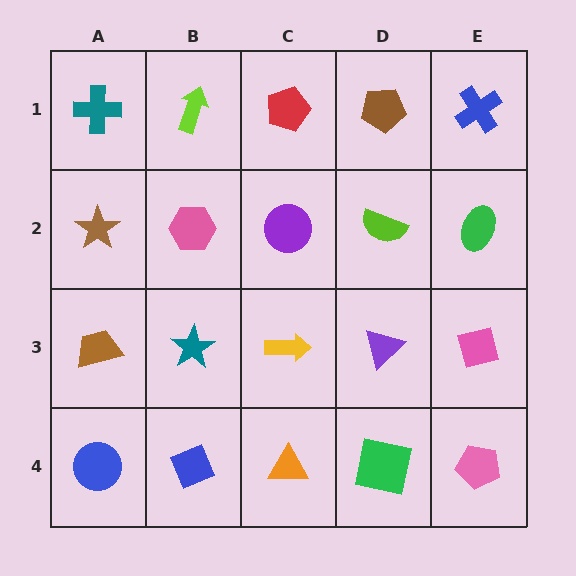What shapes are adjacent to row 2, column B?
A lime arrow (row 1, column B), a teal star (row 3, column B), a brown star (row 2, column A), a purple circle (row 2, column C).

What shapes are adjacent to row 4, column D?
A purple triangle (row 3, column D), an orange triangle (row 4, column C), a pink pentagon (row 4, column E).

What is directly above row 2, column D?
A brown pentagon.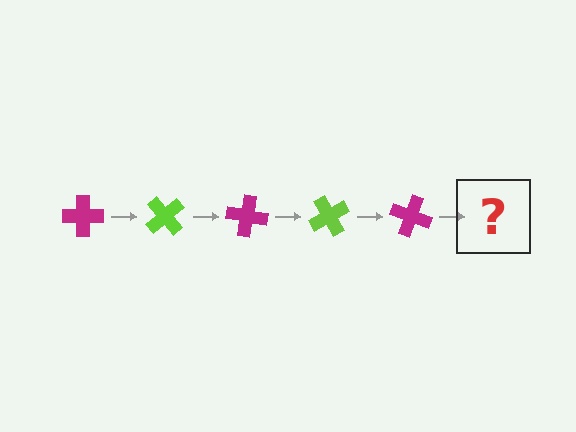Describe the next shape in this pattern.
It should be a lime cross, rotated 250 degrees from the start.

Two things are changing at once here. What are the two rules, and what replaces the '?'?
The two rules are that it rotates 50 degrees each step and the color cycles through magenta and lime. The '?' should be a lime cross, rotated 250 degrees from the start.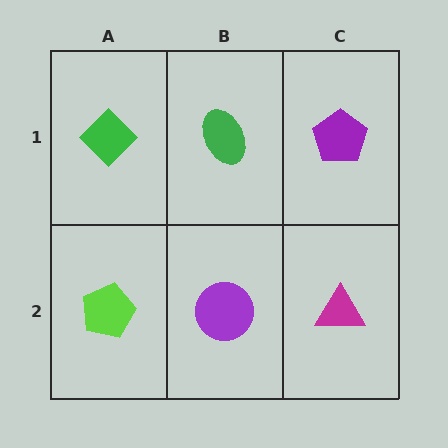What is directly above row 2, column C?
A purple pentagon.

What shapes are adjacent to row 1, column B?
A purple circle (row 2, column B), a green diamond (row 1, column A), a purple pentagon (row 1, column C).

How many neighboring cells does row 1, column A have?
2.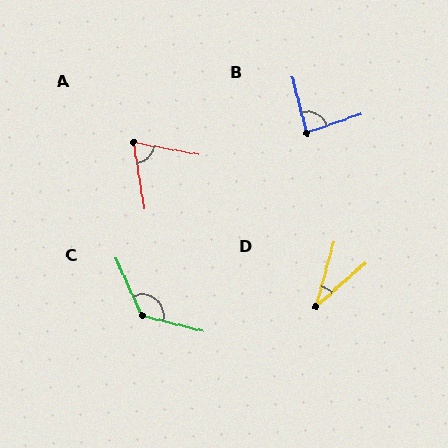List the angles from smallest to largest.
D (33°), A (70°), B (85°), C (129°).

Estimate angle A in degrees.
Approximately 70 degrees.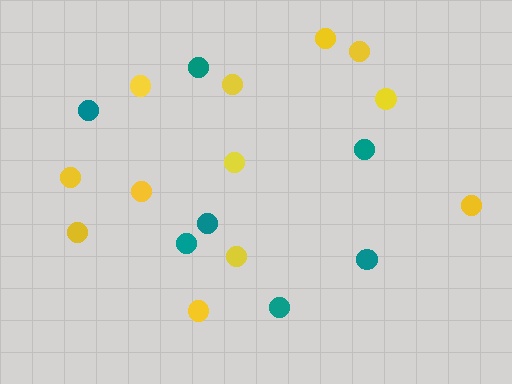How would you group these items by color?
There are 2 groups: one group of teal circles (7) and one group of yellow circles (12).